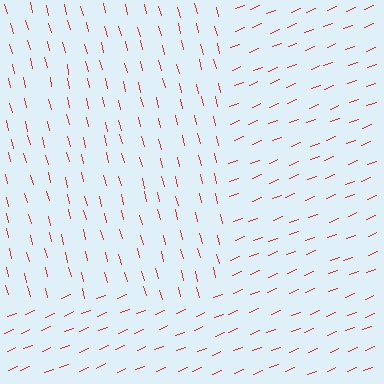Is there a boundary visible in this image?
Yes, there is a texture boundary formed by a change in line orientation.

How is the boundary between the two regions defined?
The boundary is defined purely by a change in line orientation (approximately 82 degrees difference). All lines are the same color and thickness.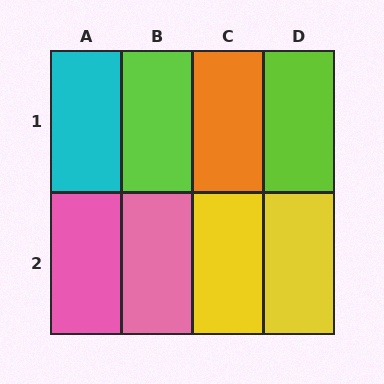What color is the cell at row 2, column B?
Pink.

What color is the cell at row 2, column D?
Yellow.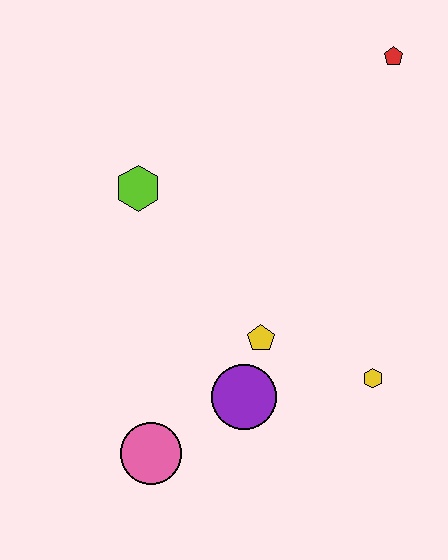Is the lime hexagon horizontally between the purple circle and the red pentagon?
No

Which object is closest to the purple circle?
The yellow pentagon is closest to the purple circle.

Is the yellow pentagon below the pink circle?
No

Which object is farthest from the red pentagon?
The pink circle is farthest from the red pentagon.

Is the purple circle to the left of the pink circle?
No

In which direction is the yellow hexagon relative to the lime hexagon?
The yellow hexagon is to the right of the lime hexagon.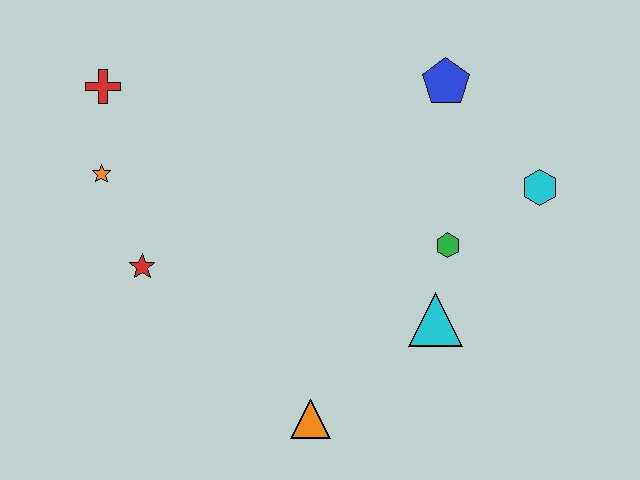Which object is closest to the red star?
The orange star is closest to the red star.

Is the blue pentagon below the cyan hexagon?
No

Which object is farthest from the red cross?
The cyan hexagon is farthest from the red cross.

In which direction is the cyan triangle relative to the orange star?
The cyan triangle is to the right of the orange star.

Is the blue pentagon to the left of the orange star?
No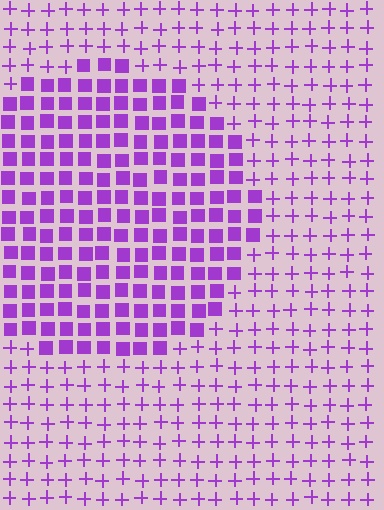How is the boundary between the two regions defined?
The boundary is defined by a change in element shape: squares inside vs. plus signs outside. All elements share the same color and spacing.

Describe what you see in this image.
The image is filled with small purple elements arranged in a uniform grid. A circle-shaped region contains squares, while the surrounding area contains plus signs. The boundary is defined purely by the change in element shape.